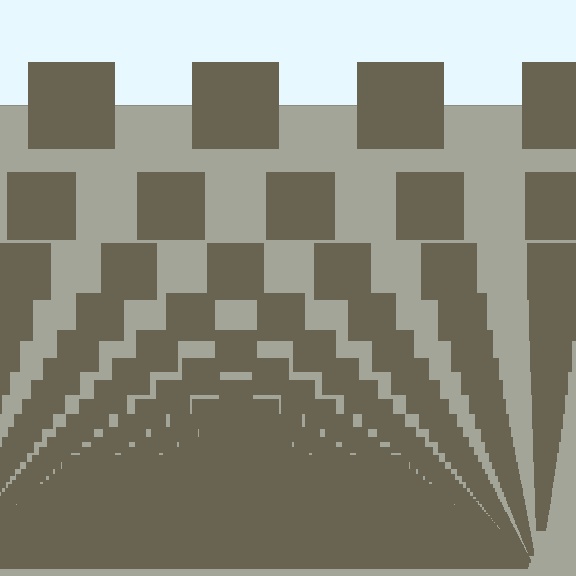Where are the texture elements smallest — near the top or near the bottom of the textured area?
Near the bottom.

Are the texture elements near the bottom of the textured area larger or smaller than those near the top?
Smaller. The gradient is inverted — elements near the bottom are smaller and denser.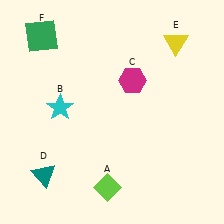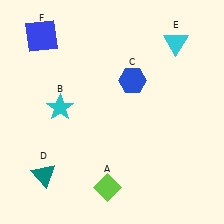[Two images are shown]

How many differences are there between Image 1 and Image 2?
There are 3 differences between the two images.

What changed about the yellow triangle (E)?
In Image 1, E is yellow. In Image 2, it changed to cyan.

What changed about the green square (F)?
In Image 1, F is green. In Image 2, it changed to blue.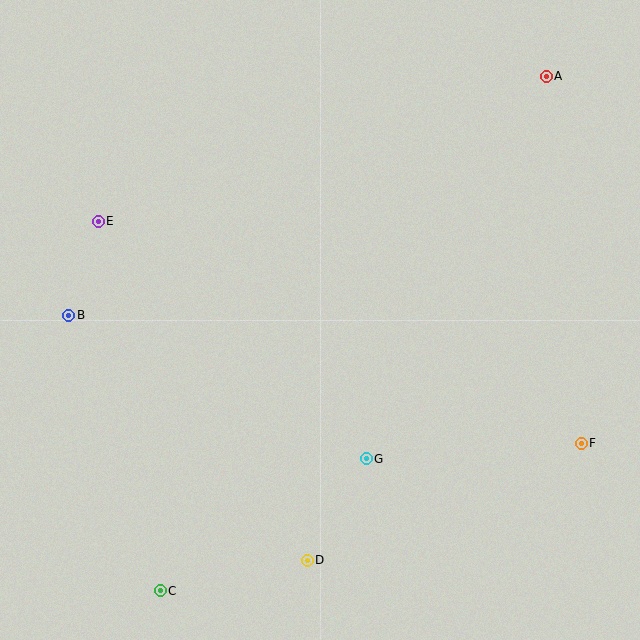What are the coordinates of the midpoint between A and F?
The midpoint between A and F is at (564, 260).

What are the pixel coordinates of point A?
Point A is at (546, 76).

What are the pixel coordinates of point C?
Point C is at (160, 591).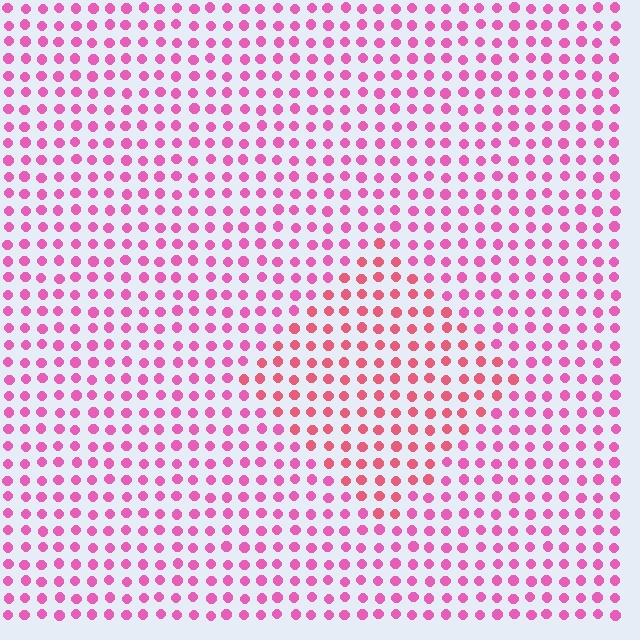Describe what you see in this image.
The image is filled with small pink elements in a uniform arrangement. A diamond-shaped region is visible where the elements are tinted to a slightly different hue, forming a subtle color boundary.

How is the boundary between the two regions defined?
The boundary is defined purely by a slight shift in hue (about 26 degrees). Spacing, size, and orientation are identical on both sides.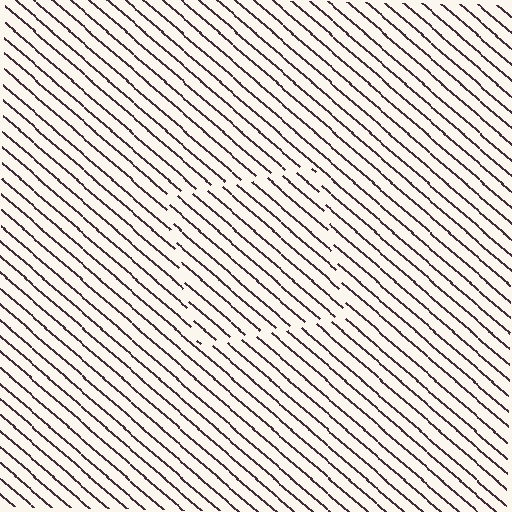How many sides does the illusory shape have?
4 sides — the line-ends trace a square.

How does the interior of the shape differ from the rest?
The interior of the shape contains the same grating, shifted by half a period — the contour is defined by the phase discontinuity where line-ends from the inner and outer gratings abut.